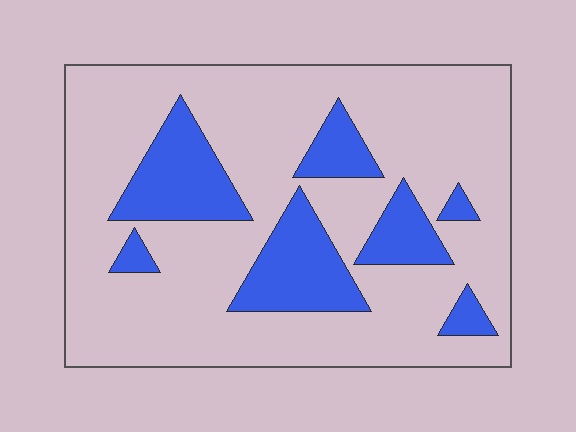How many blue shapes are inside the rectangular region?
7.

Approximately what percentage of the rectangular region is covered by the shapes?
Approximately 25%.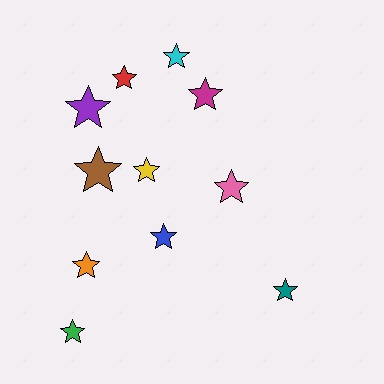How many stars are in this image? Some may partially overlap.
There are 11 stars.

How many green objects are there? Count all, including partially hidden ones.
There is 1 green object.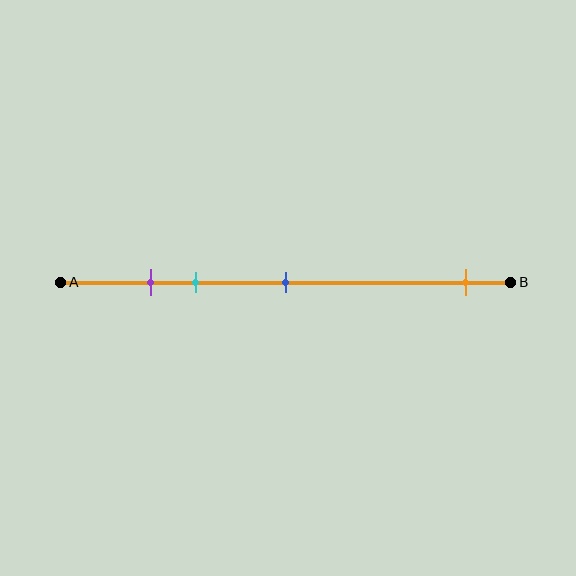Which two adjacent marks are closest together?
The purple and cyan marks are the closest adjacent pair.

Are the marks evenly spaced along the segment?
No, the marks are not evenly spaced.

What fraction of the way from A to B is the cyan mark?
The cyan mark is approximately 30% (0.3) of the way from A to B.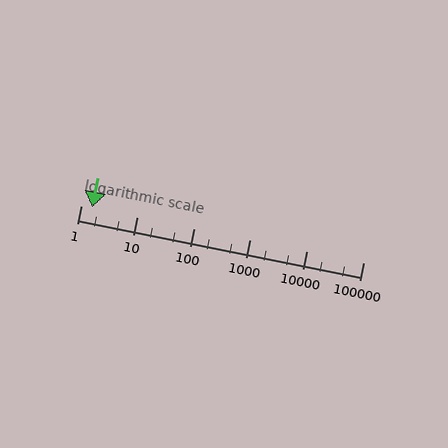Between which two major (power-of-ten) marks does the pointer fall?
The pointer is between 1 and 10.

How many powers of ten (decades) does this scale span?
The scale spans 5 decades, from 1 to 100000.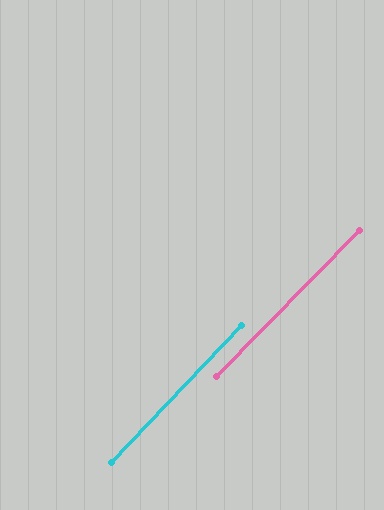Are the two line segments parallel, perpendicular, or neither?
Parallel — their directions differ by only 0.6°.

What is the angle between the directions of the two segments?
Approximately 1 degree.